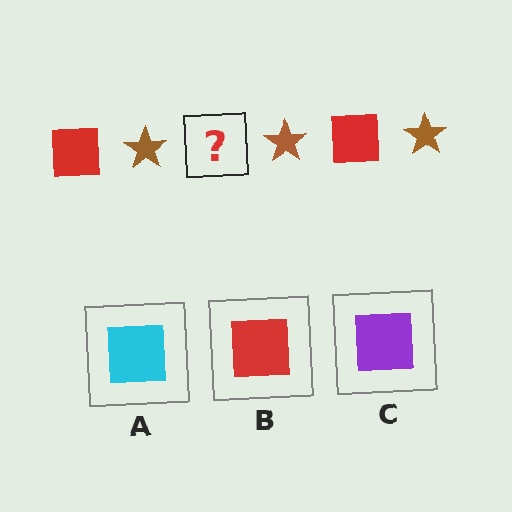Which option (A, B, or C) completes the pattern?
B.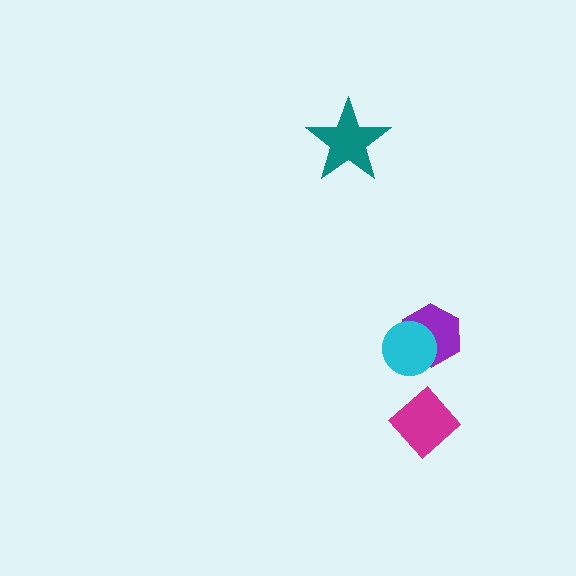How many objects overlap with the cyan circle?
1 object overlaps with the cyan circle.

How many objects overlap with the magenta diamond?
0 objects overlap with the magenta diamond.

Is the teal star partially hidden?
No, no other shape covers it.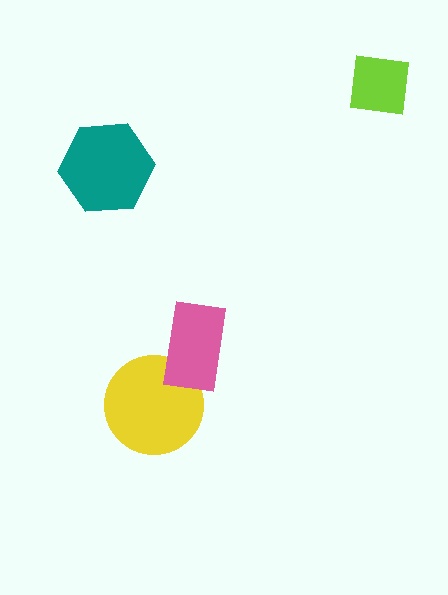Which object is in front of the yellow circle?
The pink rectangle is in front of the yellow circle.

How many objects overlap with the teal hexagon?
0 objects overlap with the teal hexagon.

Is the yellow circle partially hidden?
Yes, it is partially covered by another shape.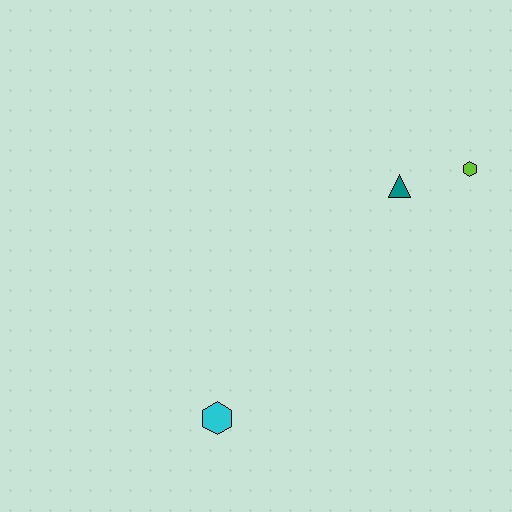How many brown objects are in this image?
There are no brown objects.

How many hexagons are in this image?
There are 2 hexagons.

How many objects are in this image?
There are 3 objects.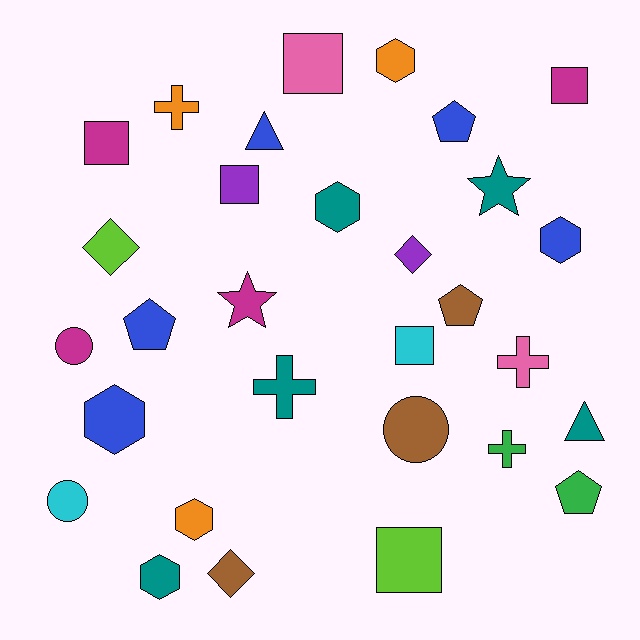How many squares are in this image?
There are 6 squares.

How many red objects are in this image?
There are no red objects.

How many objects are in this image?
There are 30 objects.